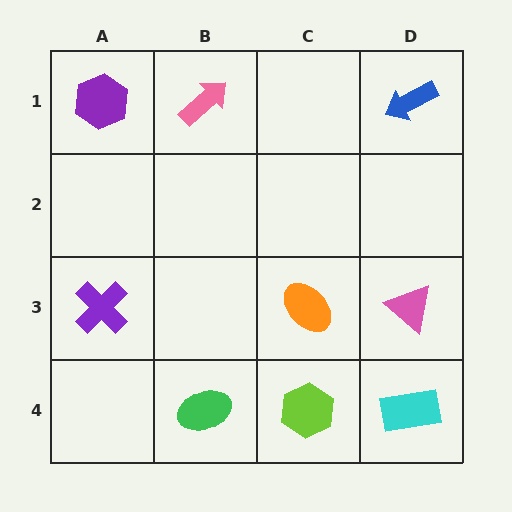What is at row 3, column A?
A purple cross.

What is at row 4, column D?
A cyan rectangle.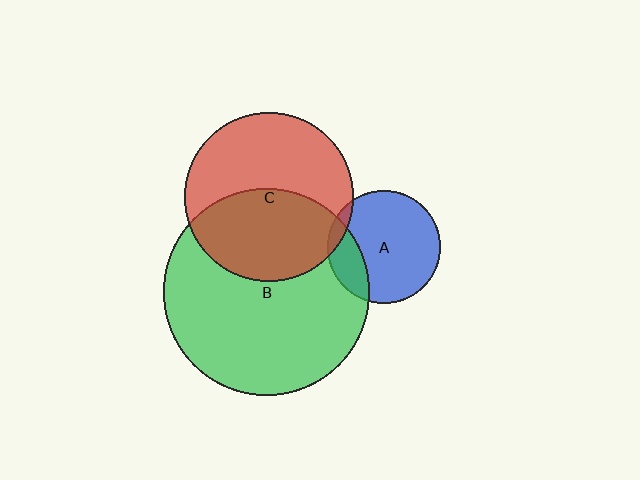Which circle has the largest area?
Circle B (green).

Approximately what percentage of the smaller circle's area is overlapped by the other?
Approximately 5%.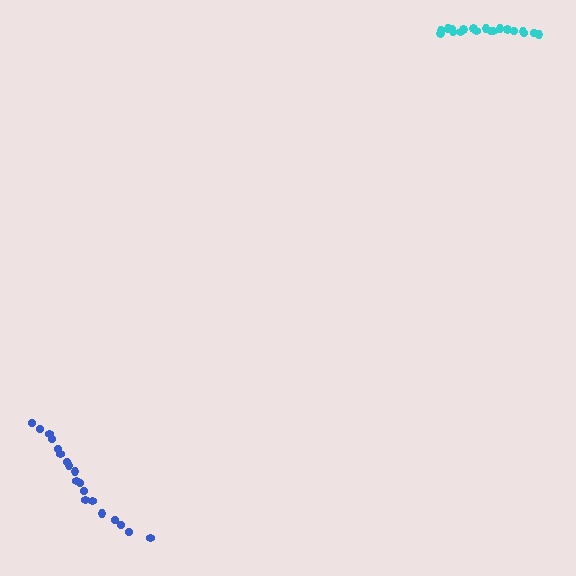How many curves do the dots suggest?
There are 2 distinct paths.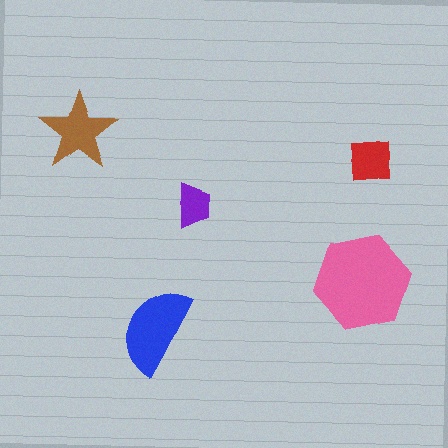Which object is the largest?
The pink hexagon.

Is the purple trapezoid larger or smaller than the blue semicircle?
Smaller.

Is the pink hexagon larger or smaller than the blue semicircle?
Larger.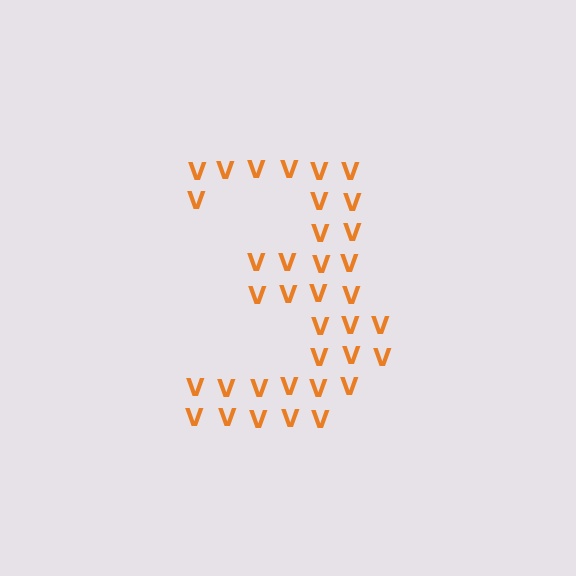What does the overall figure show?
The overall figure shows the digit 3.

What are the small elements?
The small elements are letter V's.